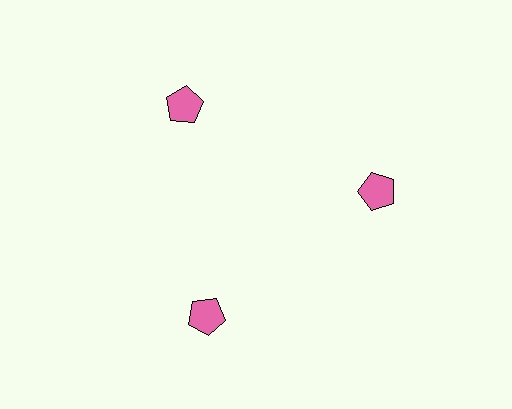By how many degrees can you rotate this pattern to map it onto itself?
The pattern maps onto itself every 120 degrees of rotation.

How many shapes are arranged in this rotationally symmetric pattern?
There are 3 shapes, arranged in 3 groups of 1.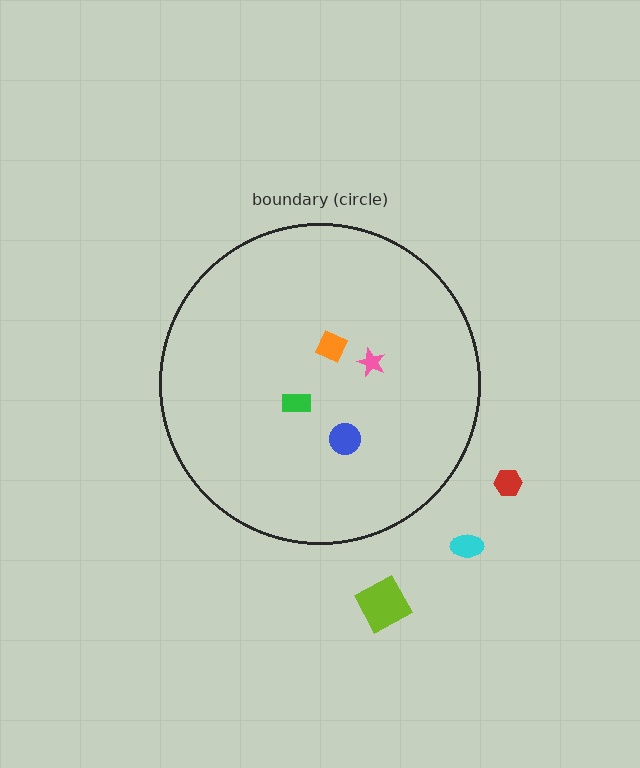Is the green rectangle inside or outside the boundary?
Inside.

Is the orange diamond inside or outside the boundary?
Inside.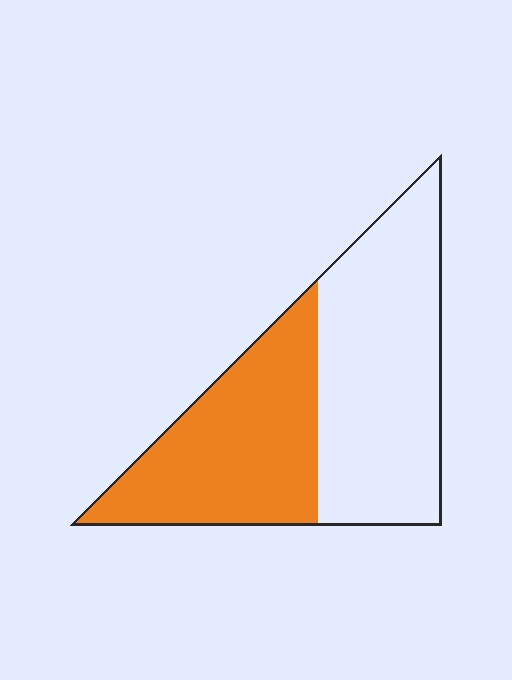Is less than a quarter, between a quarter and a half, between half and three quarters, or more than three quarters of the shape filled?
Between a quarter and a half.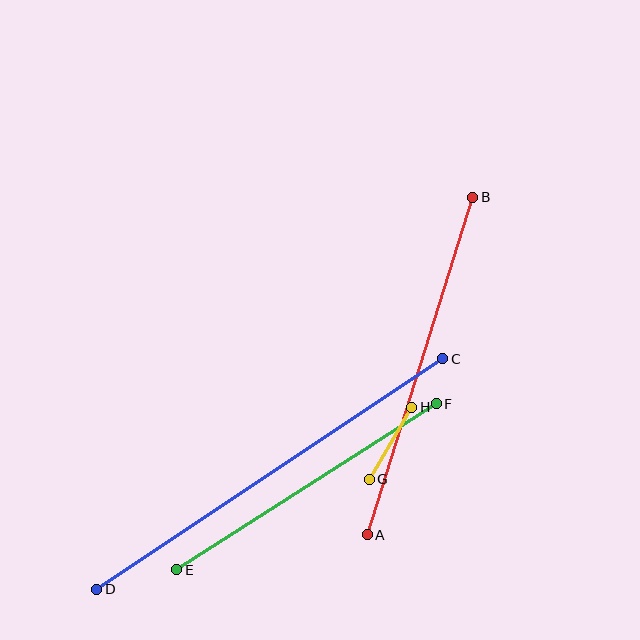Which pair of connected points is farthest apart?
Points C and D are farthest apart.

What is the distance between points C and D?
The distance is approximately 416 pixels.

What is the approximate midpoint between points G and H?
The midpoint is at approximately (391, 443) pixels.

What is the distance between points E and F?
The distance is approximately 308 pixels.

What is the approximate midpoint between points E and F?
The midpoint is at approximately (307, 487) pixels.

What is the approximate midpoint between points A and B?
The midpoint is at approximately (420, 366) pixels.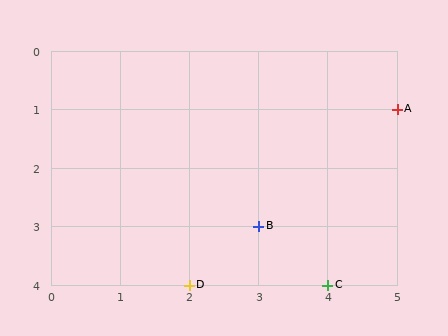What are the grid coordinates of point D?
Point D is at grid coordinates (2, 4).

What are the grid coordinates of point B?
Point B is at grid coordinates (3, 3).